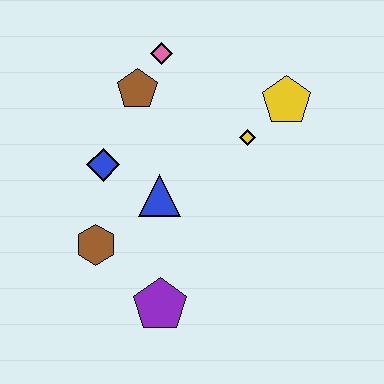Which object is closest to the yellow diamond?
The yellow pentagon is closest to the yellow diamond.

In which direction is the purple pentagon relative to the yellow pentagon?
The purple pentagon is below the yellow pentagon.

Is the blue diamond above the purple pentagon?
Yes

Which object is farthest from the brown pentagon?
The purple pentagon is farthest from the brown pentagon.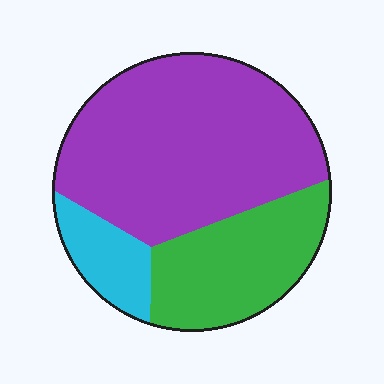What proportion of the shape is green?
Green covers 28% of the shape.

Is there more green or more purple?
Purple.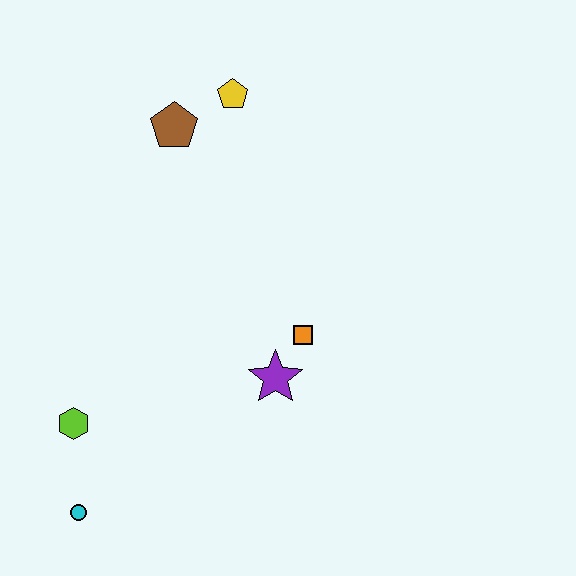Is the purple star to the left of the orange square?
Yes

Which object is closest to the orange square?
The purple star is closest to the orange square.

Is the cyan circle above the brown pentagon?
No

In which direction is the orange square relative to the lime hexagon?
The orange square is to the right of the lime hexagon.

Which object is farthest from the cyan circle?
The yellow pentagon is farthest from the cyan circle.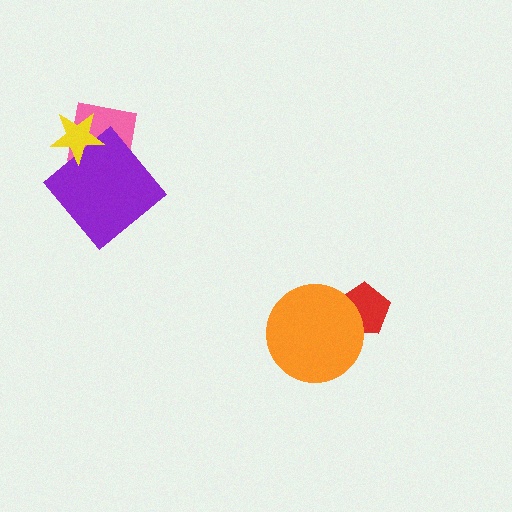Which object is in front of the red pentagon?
The orange circle is in front of the red pentagon.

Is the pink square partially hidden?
Yes, it is partially covered by another shape.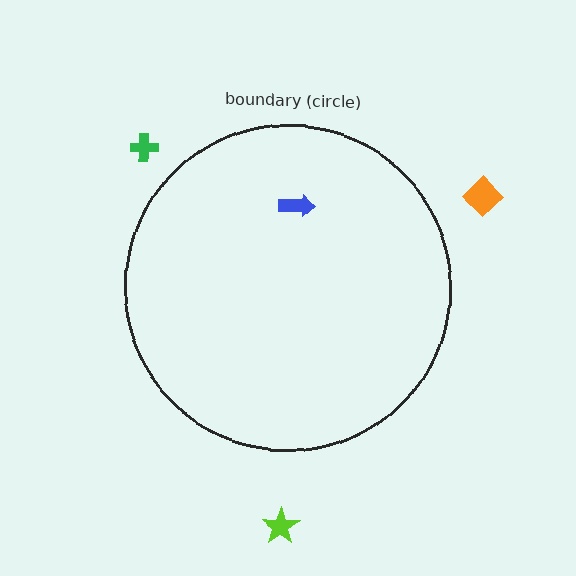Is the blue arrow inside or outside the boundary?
Inside.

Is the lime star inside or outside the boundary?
Outside.